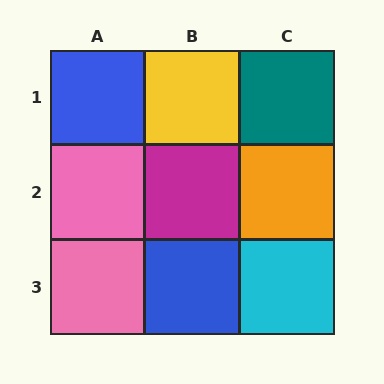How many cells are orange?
1 cell is orange.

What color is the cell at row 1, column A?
Blue.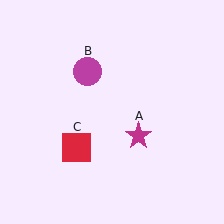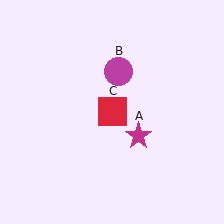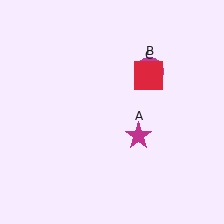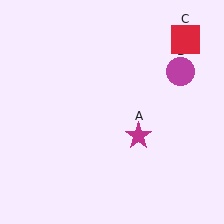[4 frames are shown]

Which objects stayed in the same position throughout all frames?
Magenta star (object A) remained stationary.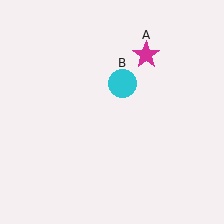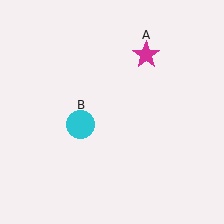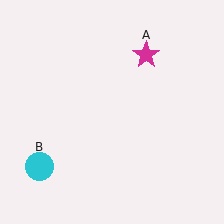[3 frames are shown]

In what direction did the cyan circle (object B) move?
The cyan circle (object B) moved down and to the left.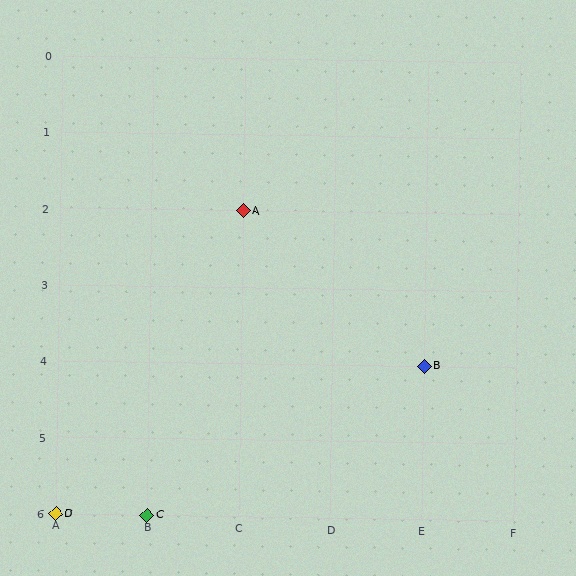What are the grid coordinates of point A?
Point A is at grid coordinates (C, 2).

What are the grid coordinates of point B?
Point B is at grid coordinates (E, 4).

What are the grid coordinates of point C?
Point C is at grid coordinates (B, 6).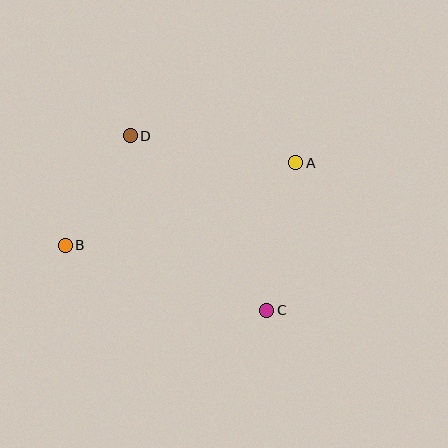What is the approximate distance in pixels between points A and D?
The distance between A and D is approximately 168 pixels.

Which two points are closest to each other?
Points B and D are closest to each other.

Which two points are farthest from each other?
Points A and B are farthest from each other.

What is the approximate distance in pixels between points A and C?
The distance between A and C is approximately 150 pixels.